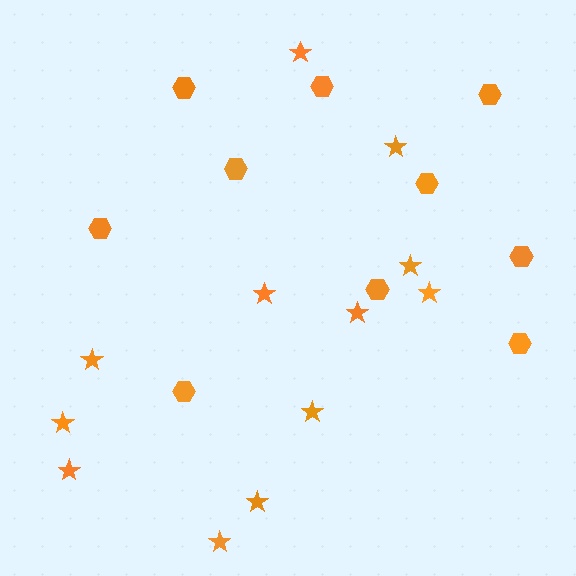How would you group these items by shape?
There are 2 groups: one group of stars (12) and one group of hexagons (10).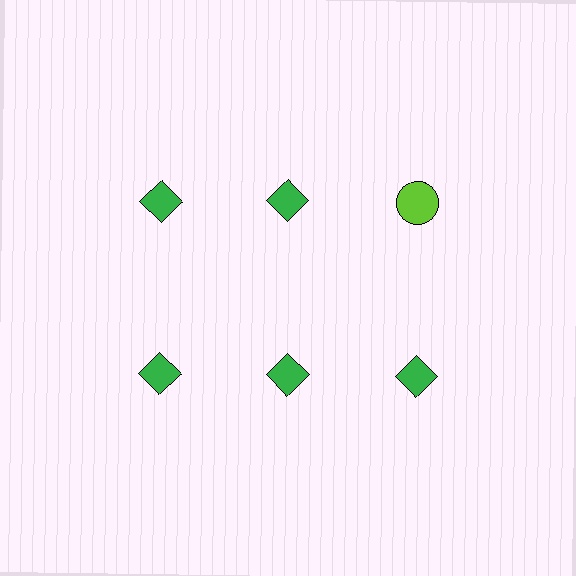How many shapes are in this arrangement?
There are 6 shapes arranged in a grid pattern.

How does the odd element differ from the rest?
It differs in both color (lime instead of green) and shape (circle instead of diamond).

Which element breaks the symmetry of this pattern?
The lime circle in the top row, center column breaks the symmetry. All other shapes are green diamonds.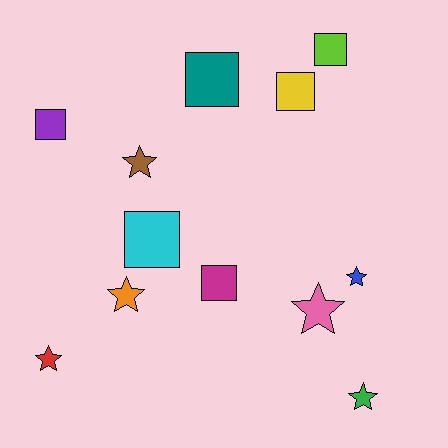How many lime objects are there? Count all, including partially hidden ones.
There is 1 lime object.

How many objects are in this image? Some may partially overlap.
There are 12 objects.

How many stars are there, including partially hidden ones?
There are 6 stars.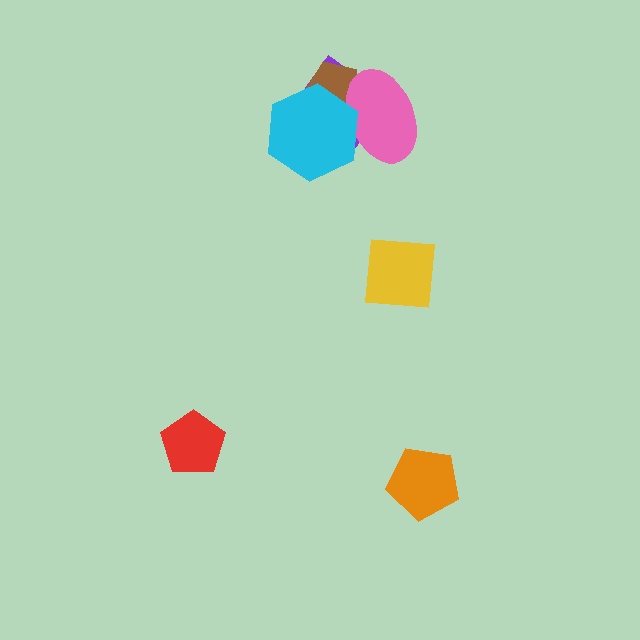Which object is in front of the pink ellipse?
The cyan hexagon is in front of the pink ellipse.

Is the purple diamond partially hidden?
Yes, it is partially covered by another shape.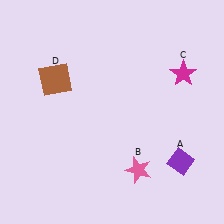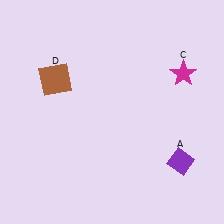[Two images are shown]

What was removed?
The pink star (B) was removed in Image 2.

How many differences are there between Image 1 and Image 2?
There is 1 difference between the two images.